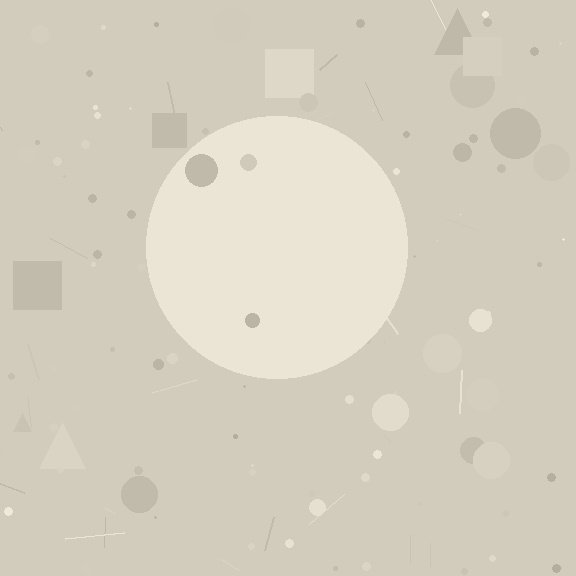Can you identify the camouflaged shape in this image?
The camouflaged shape is a circle.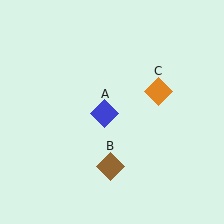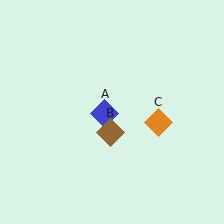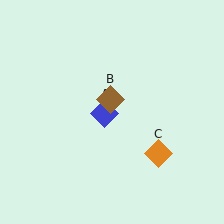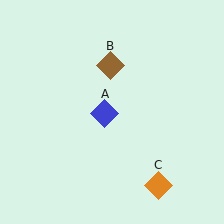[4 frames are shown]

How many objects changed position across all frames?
2 objects changed position: brown diamond (object B), orange diamond (object C).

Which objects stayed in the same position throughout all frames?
Blue diamond (object A) remained stationary.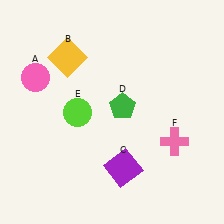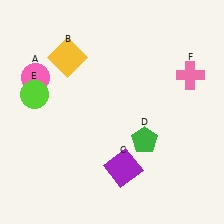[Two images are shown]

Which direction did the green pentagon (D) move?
The green pentagon (D) moved down.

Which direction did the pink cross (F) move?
The pink cross (F) moved up.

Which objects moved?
The objects that moved are: the green pentagon (D), the lime circle (E), the pink cross (F).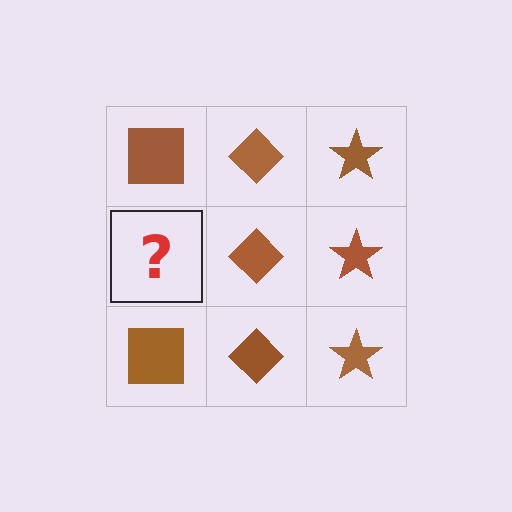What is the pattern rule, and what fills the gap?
The rule is that each column has a consistent shape. The gap should be filled with a brown square.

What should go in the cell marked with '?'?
The missing cell should contain a brown square.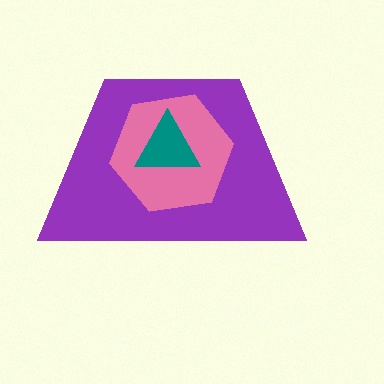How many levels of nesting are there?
3.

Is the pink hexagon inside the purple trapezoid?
Yes.